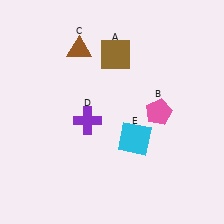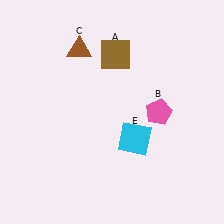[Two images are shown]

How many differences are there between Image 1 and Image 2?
There is 1 difference between the two images.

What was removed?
The purple cross (D) was removed in Image 2.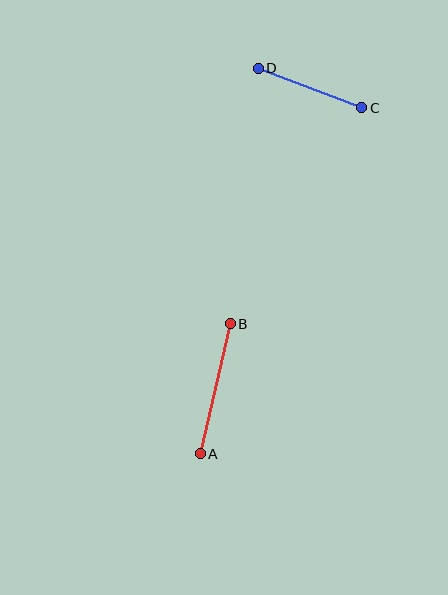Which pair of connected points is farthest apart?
Points A and B are farthest apart.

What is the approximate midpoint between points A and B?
The midpoint is at approximately (215, 389) pixels.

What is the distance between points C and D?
The distance is approximately 111 pixels.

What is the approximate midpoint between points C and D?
The midpoint is at approximately (310, 88) pixels.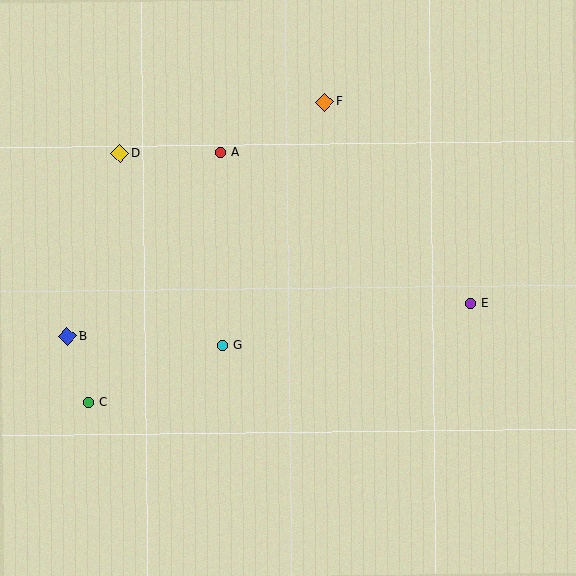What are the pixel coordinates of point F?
Point F is at (325, 102).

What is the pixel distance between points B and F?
The distance between B and F is 348 pixels.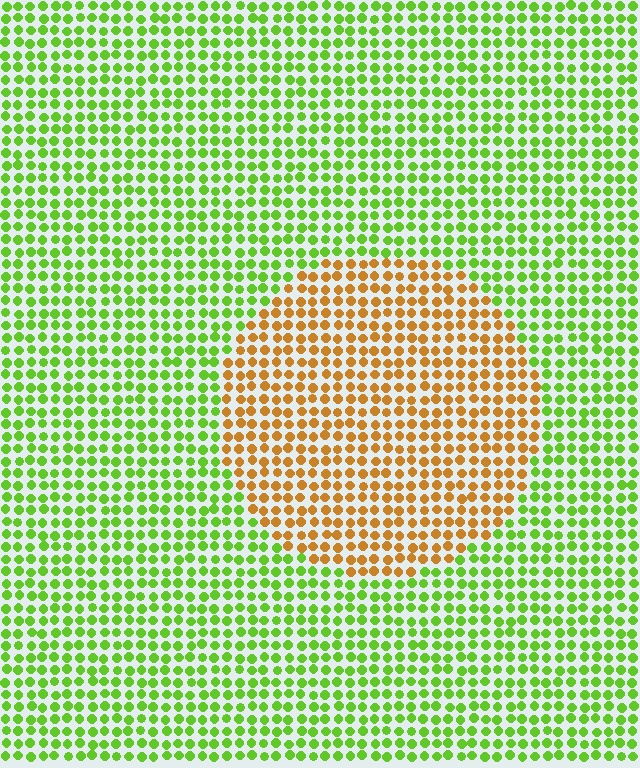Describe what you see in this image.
The image is filled with small lime elements in a uniform arrangement. A circle-shaped region is visible where the elements are tinted to a slightly different hue, forming a subtle color boundary.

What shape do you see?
I see a circle.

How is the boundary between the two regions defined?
The boundary is defined purely by a slight shift in hue (about 65 degrees). Spacing, size, and orientation are identical on both sides.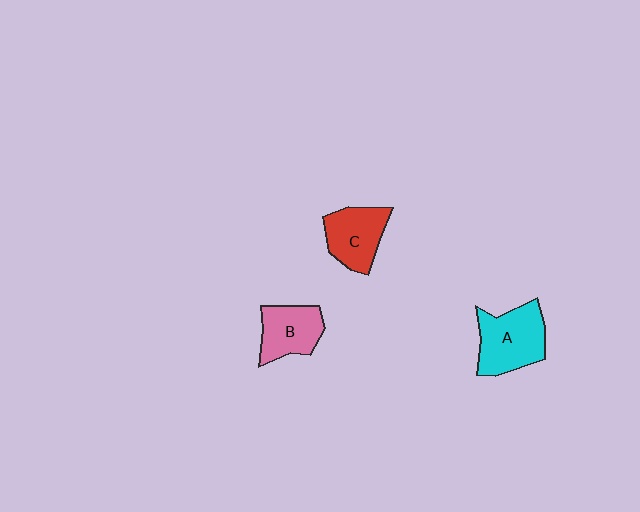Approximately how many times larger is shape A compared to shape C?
Approximately 1.3 times.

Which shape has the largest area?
Shape A (cyan).